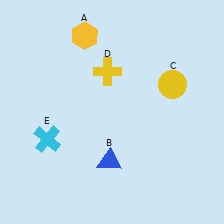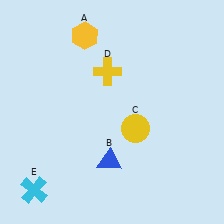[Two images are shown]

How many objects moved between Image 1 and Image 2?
2 objects moved between the two images.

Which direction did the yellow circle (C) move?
The yellow circle (C) moved down.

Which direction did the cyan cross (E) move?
The cyan cross (E) moved down.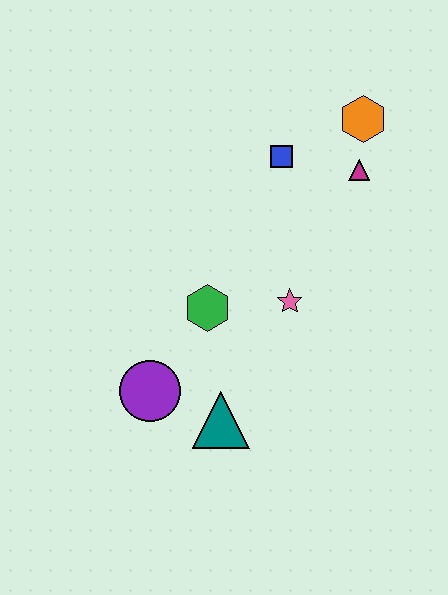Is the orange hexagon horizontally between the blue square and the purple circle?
No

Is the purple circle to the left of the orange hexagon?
Yes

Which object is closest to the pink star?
The green hexagon is closest to the pink star.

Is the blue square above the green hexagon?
Yes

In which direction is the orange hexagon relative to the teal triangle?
The orange hexagon is above the teal triangle.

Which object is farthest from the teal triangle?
The orange hexagon is farthest from the teal triangle.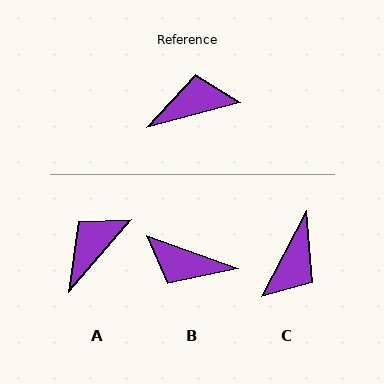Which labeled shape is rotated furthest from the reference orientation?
B, about 146 degrees away.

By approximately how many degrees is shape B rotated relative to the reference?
Approximately 146 degrees counter-clockwise.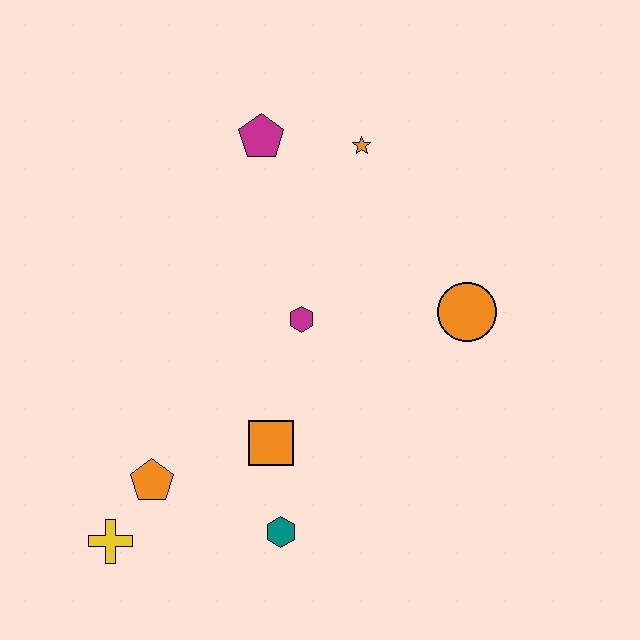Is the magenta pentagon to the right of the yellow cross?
Yes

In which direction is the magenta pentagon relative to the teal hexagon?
The magenta pentagon is above the teal hexagon.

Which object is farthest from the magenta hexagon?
The yellow cross is farthest from the magenta hexagon.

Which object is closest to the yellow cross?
The orange pentagon is closest to the yellow cross.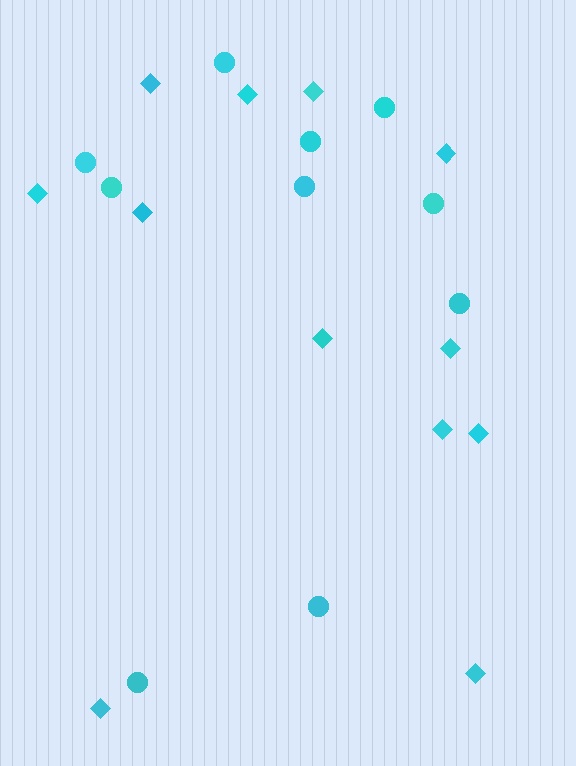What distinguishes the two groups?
There are 2 groups: one group of circles (10) and one group of diamonds (12).